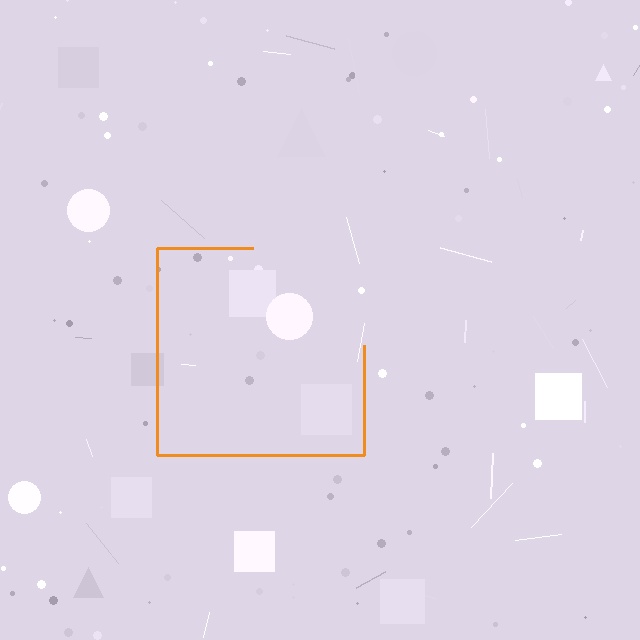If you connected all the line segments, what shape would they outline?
They would outline a square.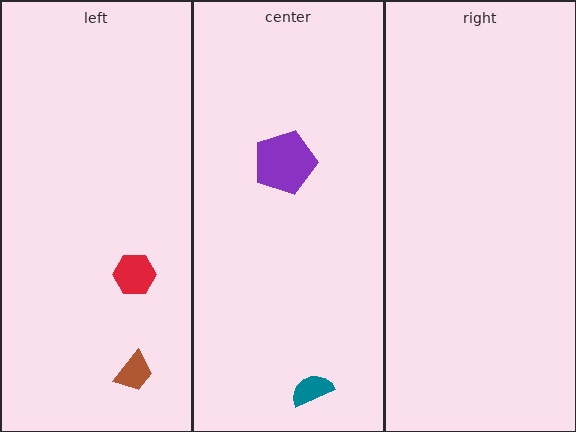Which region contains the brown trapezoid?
The left region.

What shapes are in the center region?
The purple pentagon, the teal semicircle.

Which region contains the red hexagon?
The left region.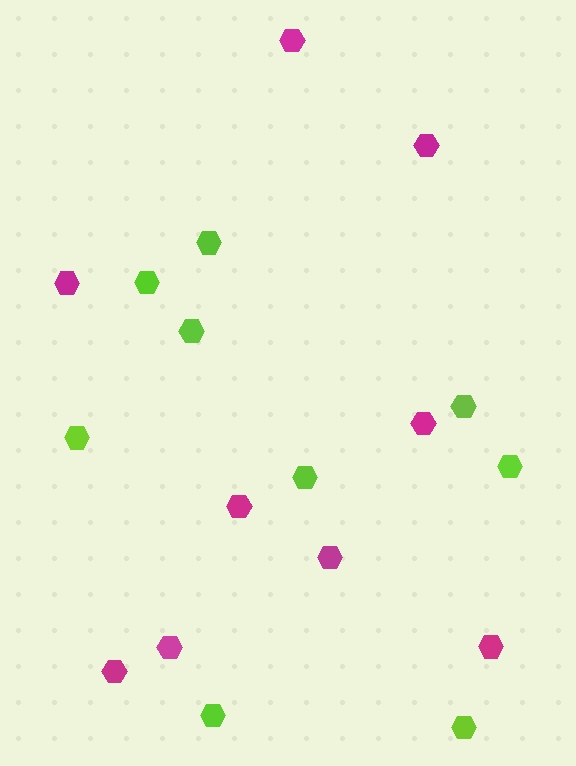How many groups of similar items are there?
There are 2 groups: one group of magenta hexagons (9) and one group of lime hexagons (9).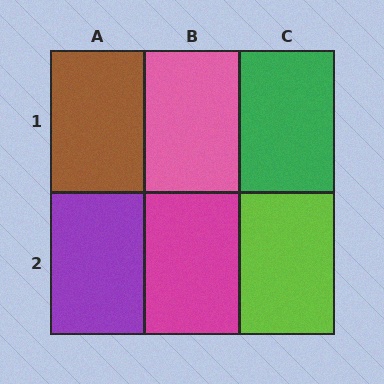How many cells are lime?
1 cell is lime.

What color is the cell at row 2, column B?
Magenta.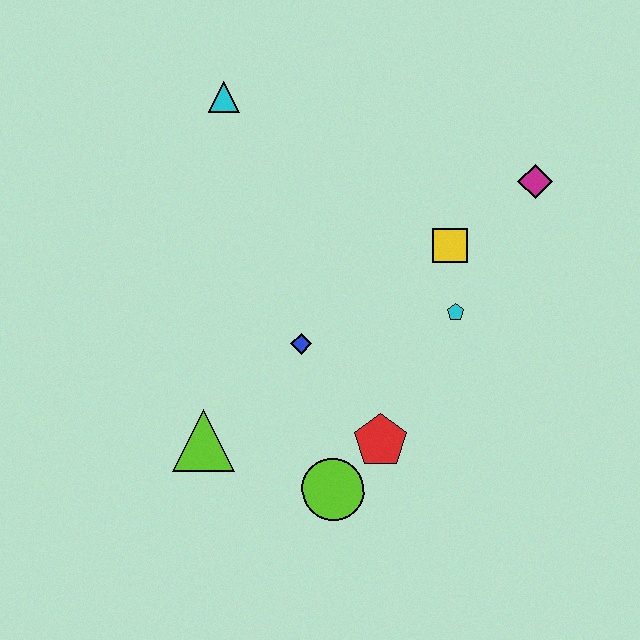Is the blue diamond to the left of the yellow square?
Yes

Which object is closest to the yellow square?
The cyan pentagon is closest to the yellow square.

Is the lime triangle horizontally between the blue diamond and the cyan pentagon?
No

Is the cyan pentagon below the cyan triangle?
Yes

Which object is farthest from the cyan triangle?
The lime circle is farthest from the cyan triangle.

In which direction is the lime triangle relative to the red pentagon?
The lime triangle is to the left of the red pentagon.